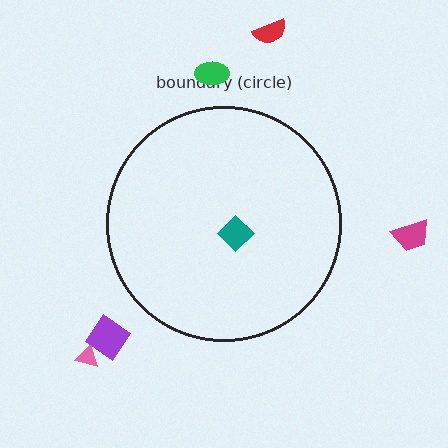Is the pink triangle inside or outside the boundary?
Outside.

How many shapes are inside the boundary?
1 inside, 5 outside.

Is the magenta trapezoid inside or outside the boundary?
Outside.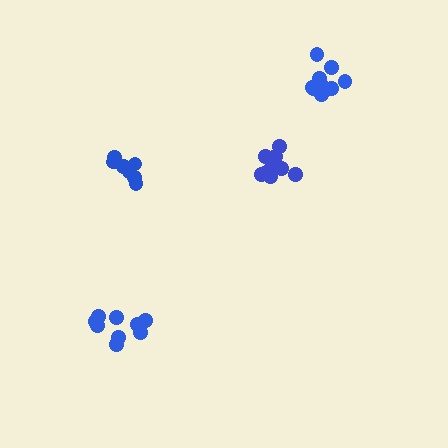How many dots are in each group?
Group 1: 10 dots, Group 2: 10 dots, Group 3: 7 dots, Group 4: 9 dots (36 total).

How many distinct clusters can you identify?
There are 4 distinct clusters.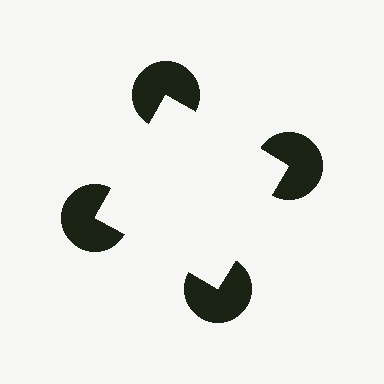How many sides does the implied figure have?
4 sides.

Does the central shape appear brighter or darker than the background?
It typically appears slightly brighter than the background, even though no actual brightness change is drawn.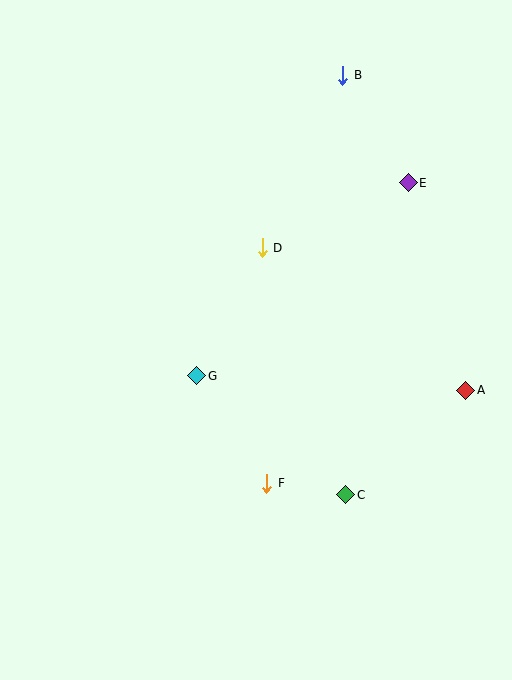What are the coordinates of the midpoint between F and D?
The midpoint between F and D is at (264, 366).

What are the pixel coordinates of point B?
Point B is at (343, 75).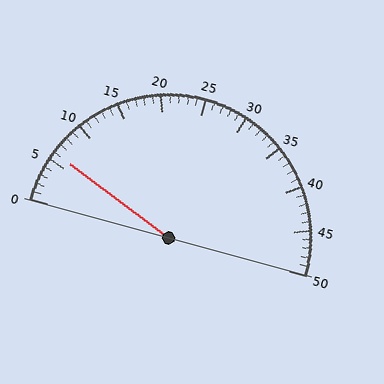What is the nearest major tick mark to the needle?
The nearest major tick mark is 5.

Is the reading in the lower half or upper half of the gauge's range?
The reading is in the lower half of the range (0 to 50).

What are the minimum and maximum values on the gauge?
The gauge ranges from 0 to 50.